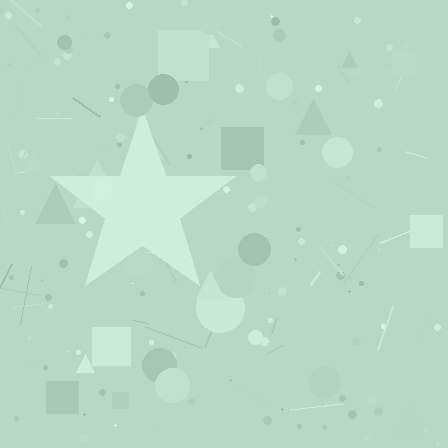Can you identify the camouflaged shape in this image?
The camouflaged shape is a star.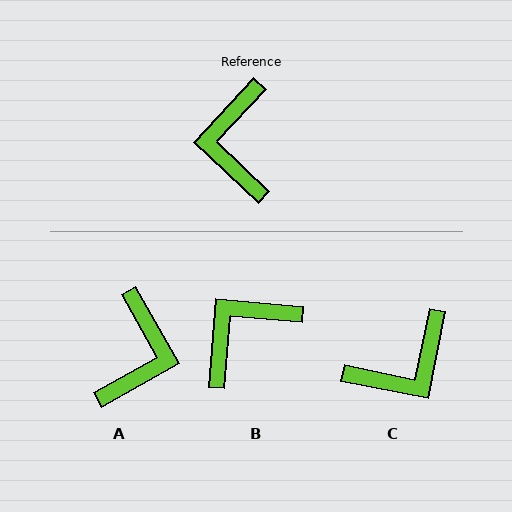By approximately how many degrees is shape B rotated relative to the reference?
Approximately 52 degrees clockwise.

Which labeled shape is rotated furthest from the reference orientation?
A, about 162 degrees away.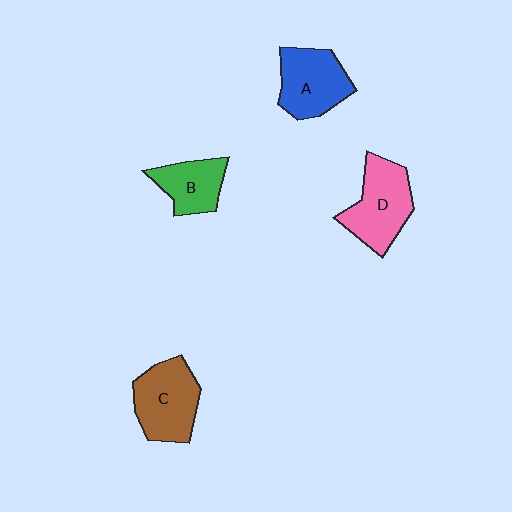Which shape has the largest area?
Shape D (pink).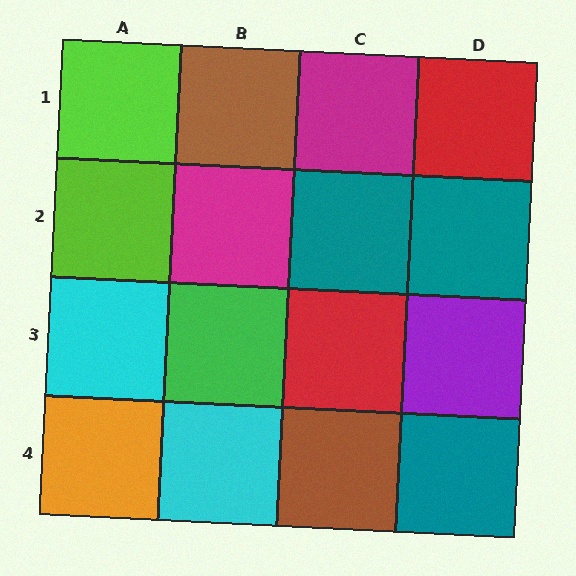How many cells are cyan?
2 cells are cyan.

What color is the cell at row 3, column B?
Green.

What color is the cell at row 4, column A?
Orange.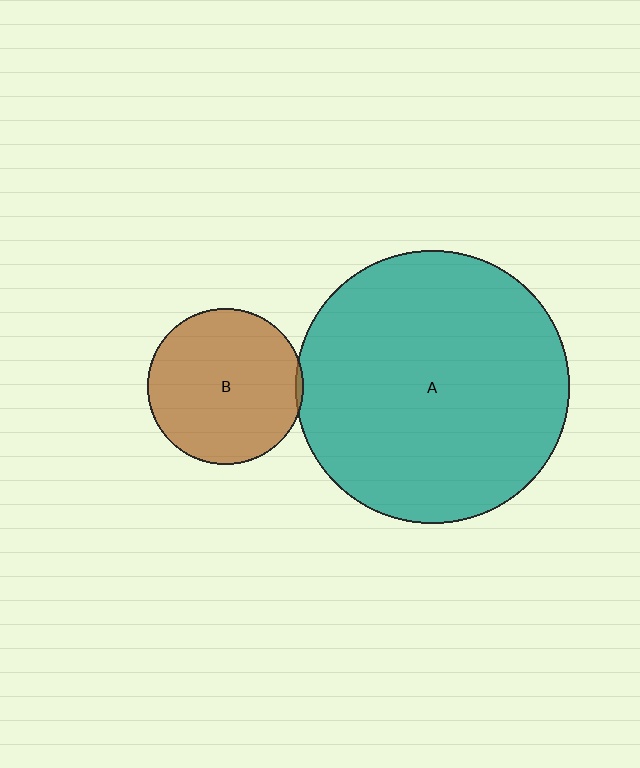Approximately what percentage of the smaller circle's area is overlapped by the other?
Approximately 5%.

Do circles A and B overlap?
Yes.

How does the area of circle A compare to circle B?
Approximately 3.1 times.